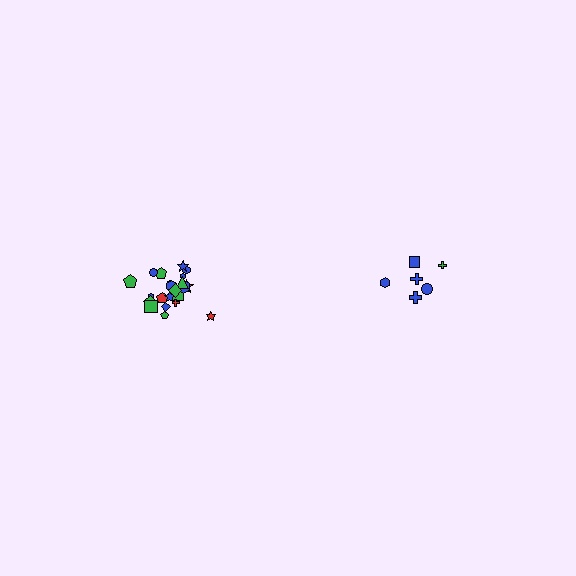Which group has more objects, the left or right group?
The left group.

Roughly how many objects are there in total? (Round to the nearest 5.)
Roughly 30 objects in total.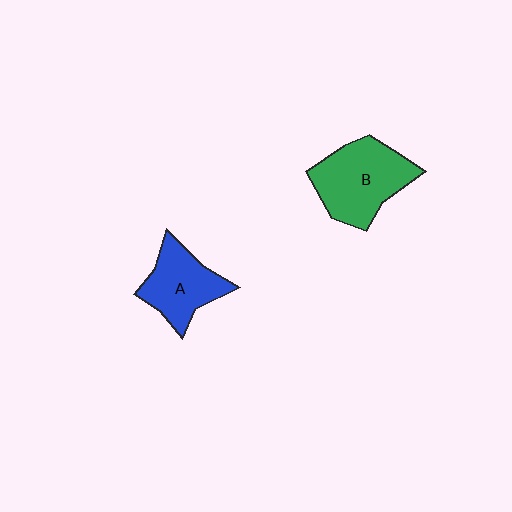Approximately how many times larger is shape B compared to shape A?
Approximately 1.3 times.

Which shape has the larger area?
Shape B (green).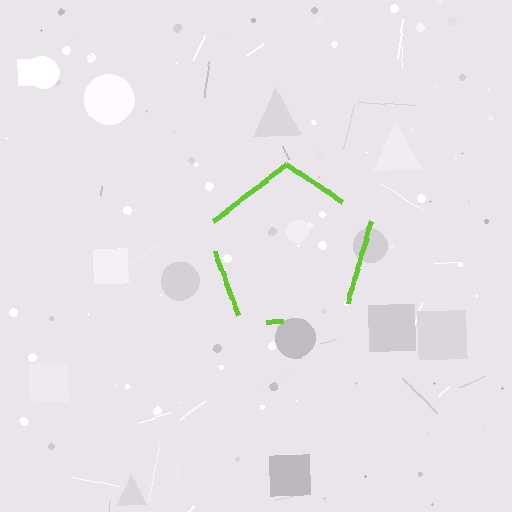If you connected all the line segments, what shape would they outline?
They would outline a pentagon.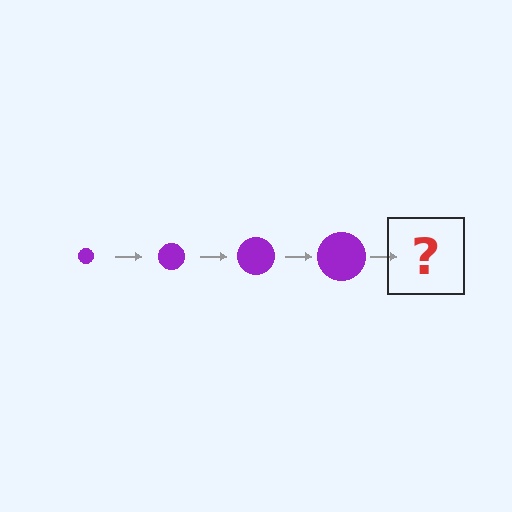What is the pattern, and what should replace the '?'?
The pattern is that the circle gets progressively larger each step. The '?' should be a purple circle, larger than the previous one.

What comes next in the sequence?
The next element should be a purple circle, larger than the previous one.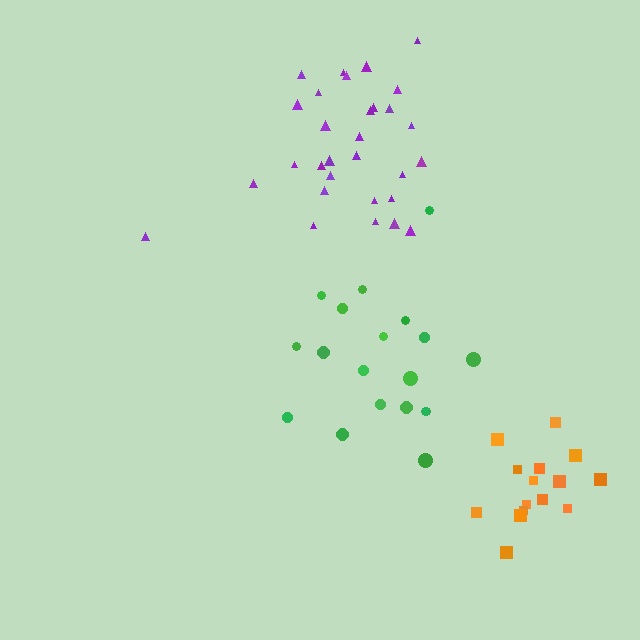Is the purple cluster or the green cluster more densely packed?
Purple.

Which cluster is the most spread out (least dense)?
Green.